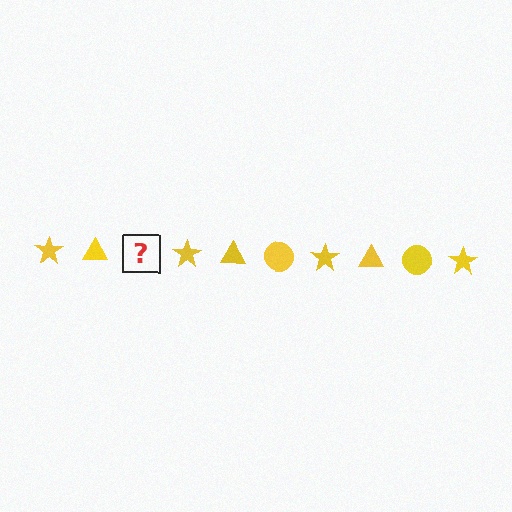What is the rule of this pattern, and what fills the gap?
The rule is that the pattern cycles through star, triangle, circle shapes in yellow. The gap should be filled with a yellow circle.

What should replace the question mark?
The question mark should be replaced with a yellow circle.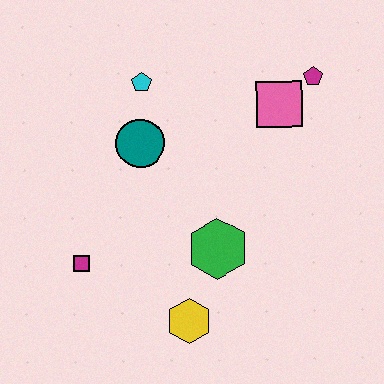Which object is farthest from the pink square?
The magenta square is farthest from the pink square.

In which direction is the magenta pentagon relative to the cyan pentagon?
The magenta pentagon is to the right of the cyan pentagon.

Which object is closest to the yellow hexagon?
The green hexagon is closest to the yellow hexagon.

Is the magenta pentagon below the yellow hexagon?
No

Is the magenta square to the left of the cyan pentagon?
Yes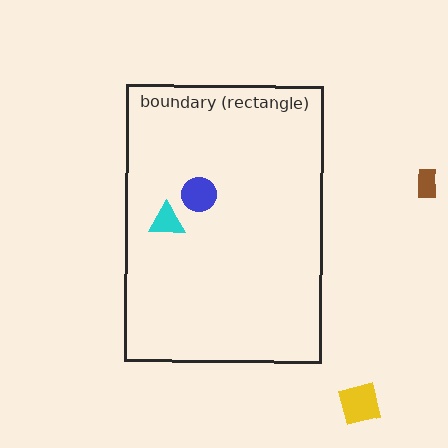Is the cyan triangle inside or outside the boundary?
Inside.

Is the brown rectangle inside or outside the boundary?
Outside.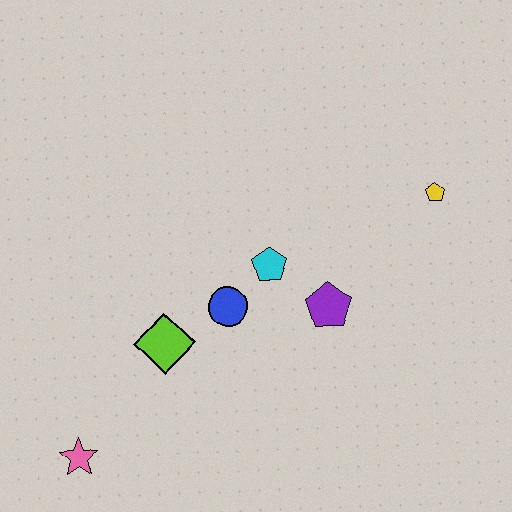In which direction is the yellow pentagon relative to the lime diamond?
The yellow pentagon is to the right of the lime diamond.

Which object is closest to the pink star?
The lime diamond is closest to the pink star.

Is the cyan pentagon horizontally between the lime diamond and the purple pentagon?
Yes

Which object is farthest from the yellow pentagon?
The pink star is farthest from the yellow pentagon.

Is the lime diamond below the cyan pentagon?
Yes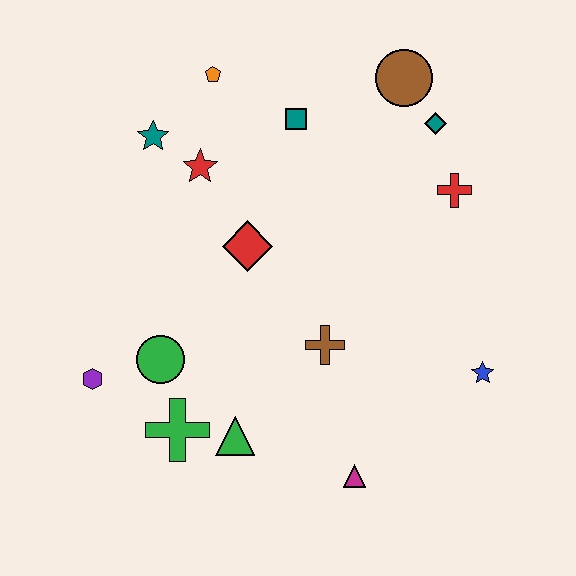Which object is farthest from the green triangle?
The brown circle is farthest from the green triangle.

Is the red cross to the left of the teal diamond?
No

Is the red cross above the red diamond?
Yes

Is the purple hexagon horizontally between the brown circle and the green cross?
No